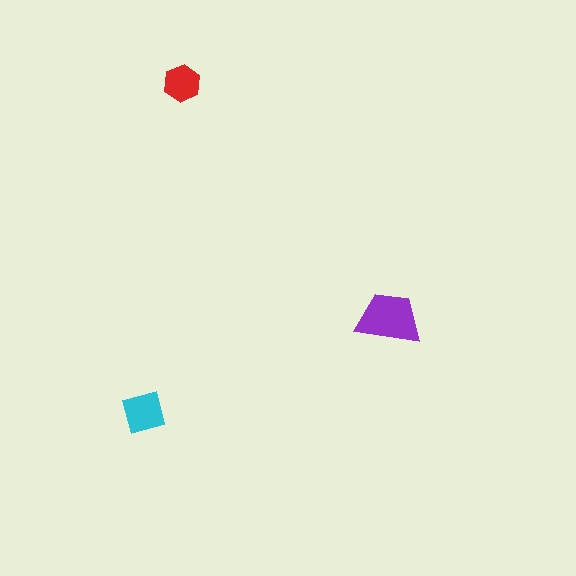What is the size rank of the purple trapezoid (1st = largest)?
1st.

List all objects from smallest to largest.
The red hexagon, the cyan square, the purple trapezoid.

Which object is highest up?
The red hexagon is topmost.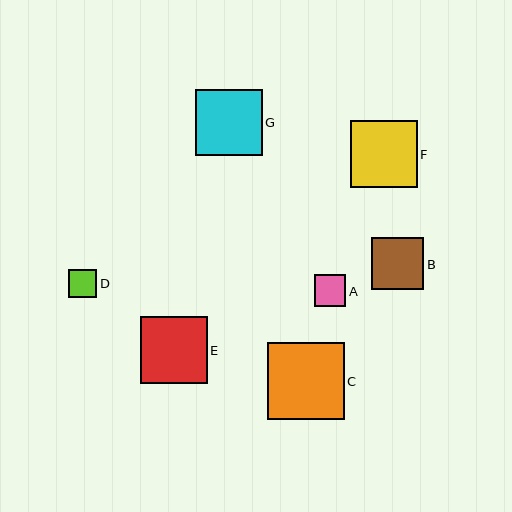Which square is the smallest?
Square D is the smallest with a size of approximately 28 pixels.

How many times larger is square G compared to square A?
Square G is approximately 2.1 times the size of square A.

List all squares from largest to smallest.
From largest to smallest: C, E, F, G, B, A, D.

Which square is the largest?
Square C is the largest with a size of approximately 77 pixels.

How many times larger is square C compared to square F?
Square C is approximately 1.2 times the size of square F.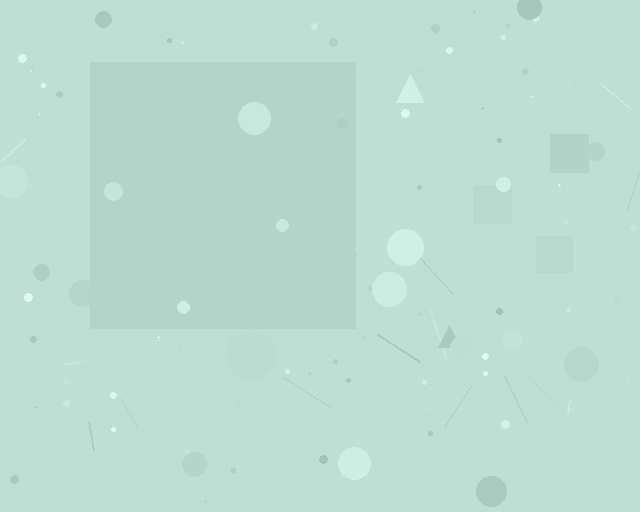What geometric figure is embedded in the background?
A square is embedded in the background.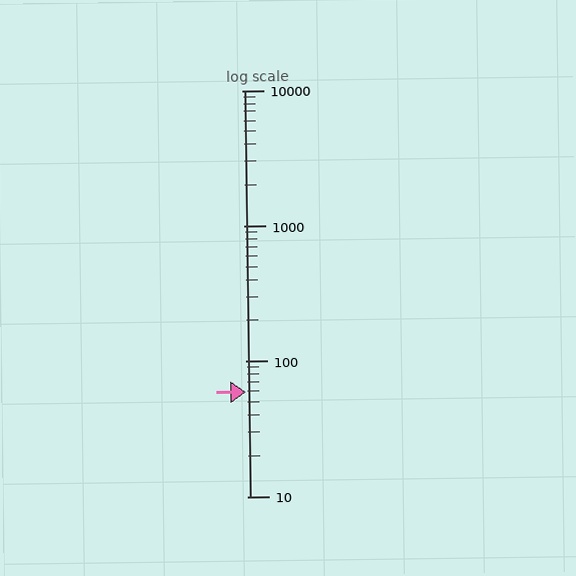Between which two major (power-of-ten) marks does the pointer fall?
The pointer is between 10 and 100.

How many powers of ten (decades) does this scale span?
The scale spans 3 decades, from 10 to 10000.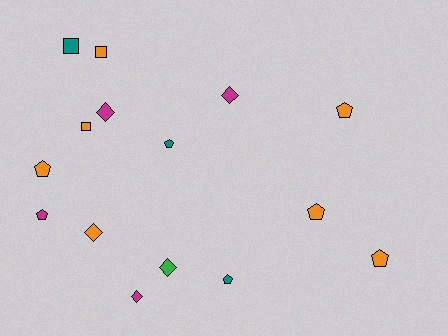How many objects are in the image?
There are 15 objects.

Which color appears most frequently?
Orange, with 7 objects.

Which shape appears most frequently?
Pentagon, with 7 objects.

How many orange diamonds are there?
There is 1 orange diamond.